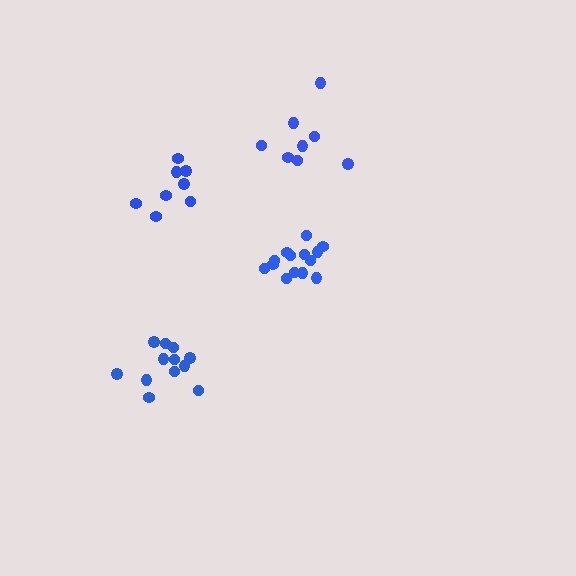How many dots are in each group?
Group 1: 8 dots, Group 2: 8 dots, Group 3: 12 dots, Group 4: 14 dots (42 total).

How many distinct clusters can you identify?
There are 4 distinct clusters.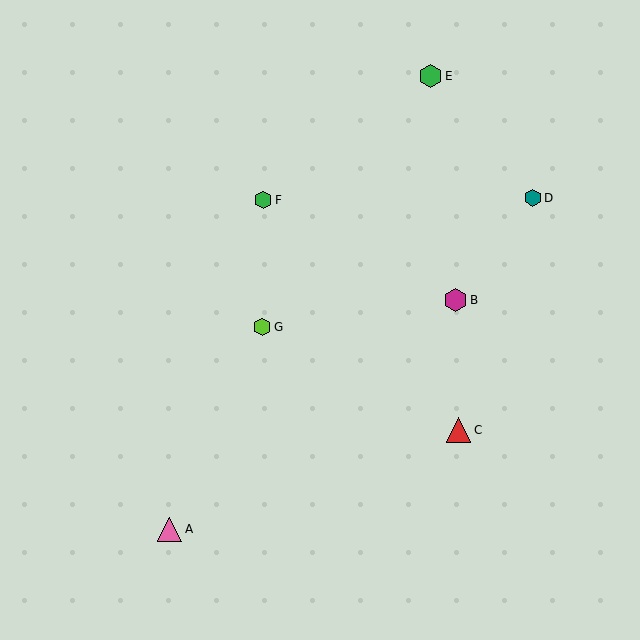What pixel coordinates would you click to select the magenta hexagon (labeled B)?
Click at (455, 300) to select the magenta hexagon B.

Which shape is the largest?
The red triangle (labeled C) is the largest.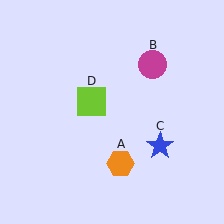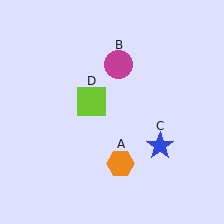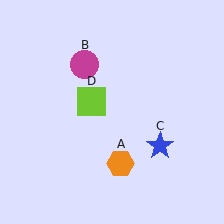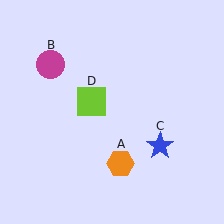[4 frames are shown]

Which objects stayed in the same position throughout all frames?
Orange hexagon (object A) and blue star (object C) and lime square (object D) remained stationary.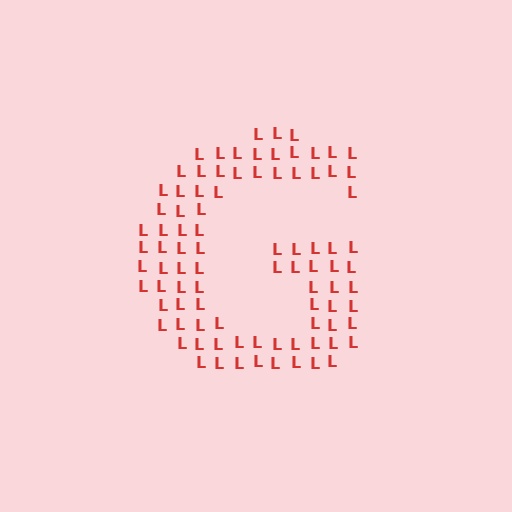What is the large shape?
The large shape is the letter G.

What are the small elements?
The small elements are letter L's.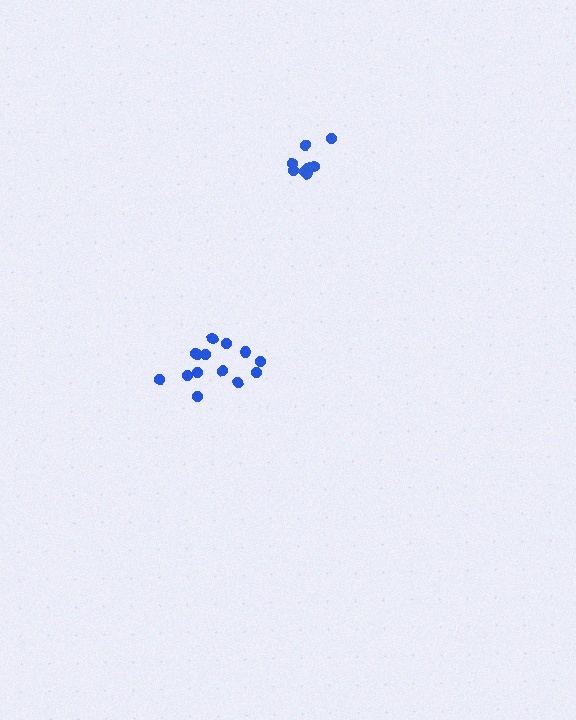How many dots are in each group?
Group 1: 14 dots, Group 2: 8 dots (22 total).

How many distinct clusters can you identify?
There are 2 distinct clusters.